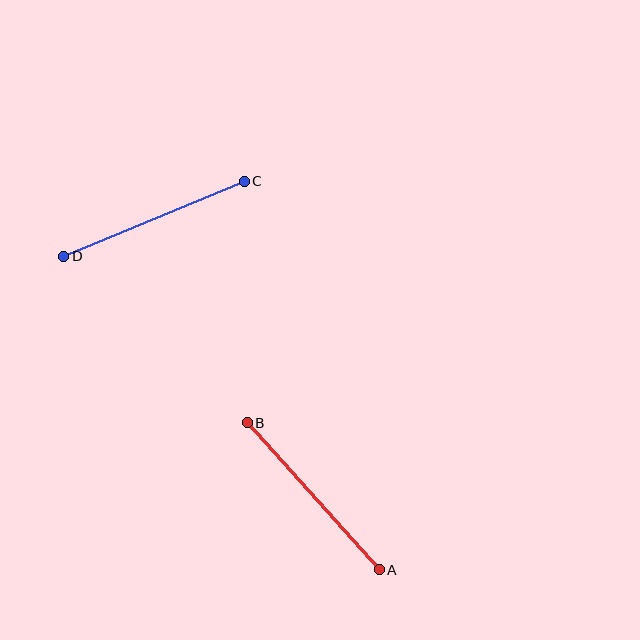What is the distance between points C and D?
The distance is approximately 196 pixels.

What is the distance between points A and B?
The distance is approximately 198 pixels.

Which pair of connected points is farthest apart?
Points A and B are farthest apart.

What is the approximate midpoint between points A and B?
The midpoint is at approximately (313, 496) pixels.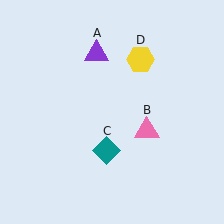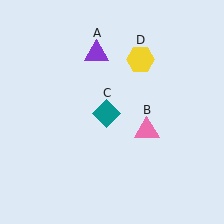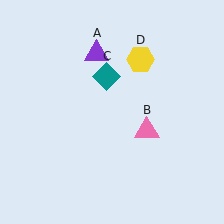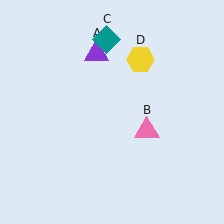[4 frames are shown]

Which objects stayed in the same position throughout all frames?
Purple triangle (object A) and pink triangle (object B) and yellow hexagon (object D) remained stationary.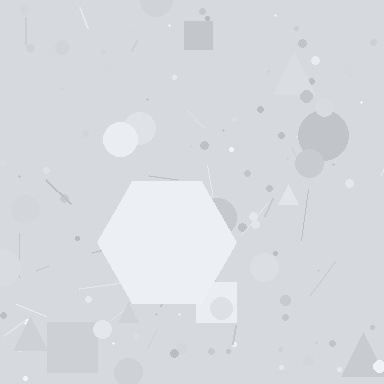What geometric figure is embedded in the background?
A hexagon is embedded in the background.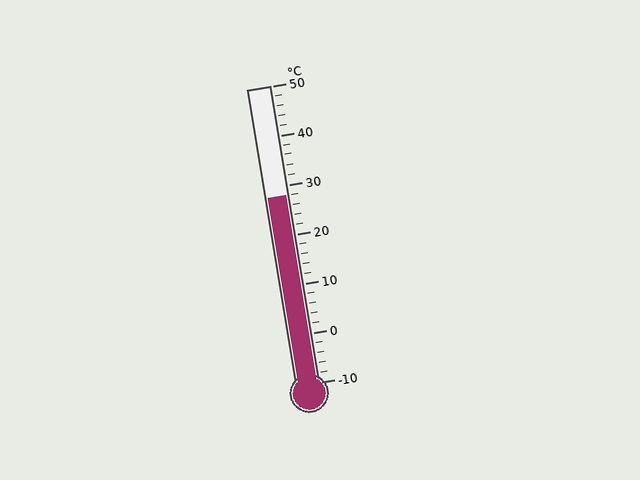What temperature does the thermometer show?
The thermometer shows approximately 28°C.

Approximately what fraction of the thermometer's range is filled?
The thermometer is filled to approximately 65% of its range.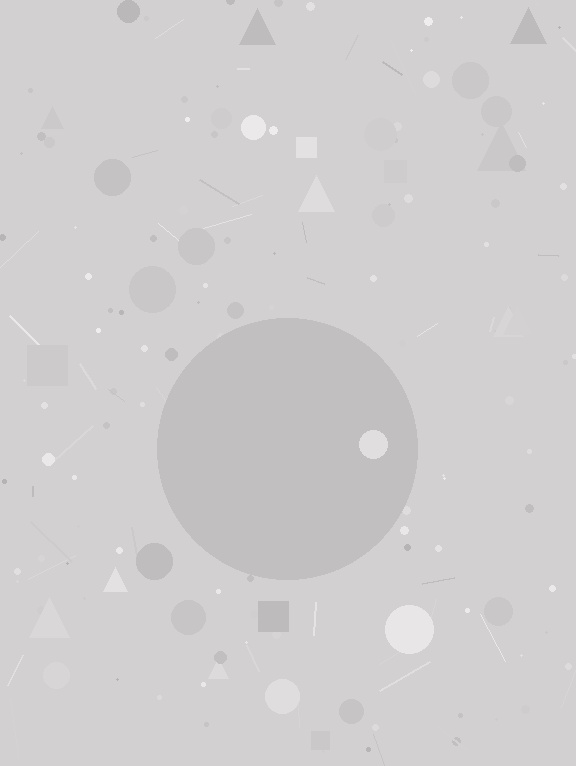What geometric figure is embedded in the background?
A circle is embedded in the background.